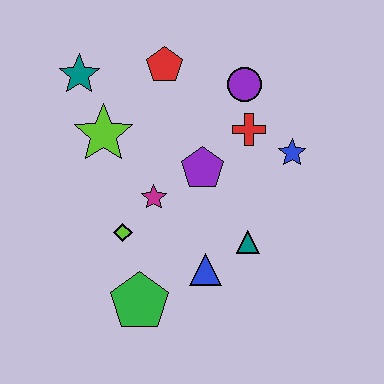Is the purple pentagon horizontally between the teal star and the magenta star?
No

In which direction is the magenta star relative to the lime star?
The magenta star is below the lime star.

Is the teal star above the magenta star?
Yes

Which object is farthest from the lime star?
The blue star is farthest from the lime star.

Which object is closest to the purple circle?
The red cross is closest to the purple circle.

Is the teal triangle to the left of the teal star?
No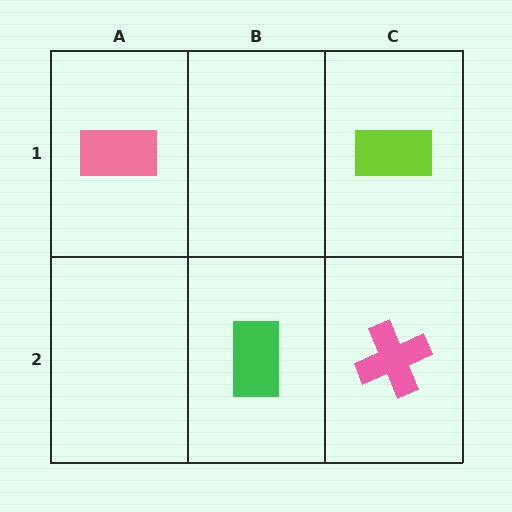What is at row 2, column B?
A green rectangle.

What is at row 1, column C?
A lime rectangle.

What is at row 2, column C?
A pink cross.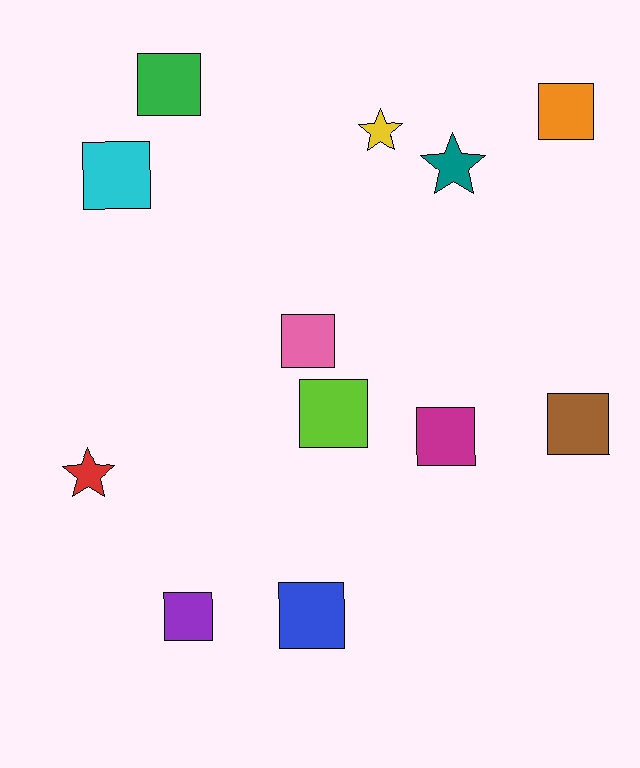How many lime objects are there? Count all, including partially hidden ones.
There is 1 lime object.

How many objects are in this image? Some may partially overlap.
There are 12 objects.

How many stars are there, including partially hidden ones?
There are 3 stars.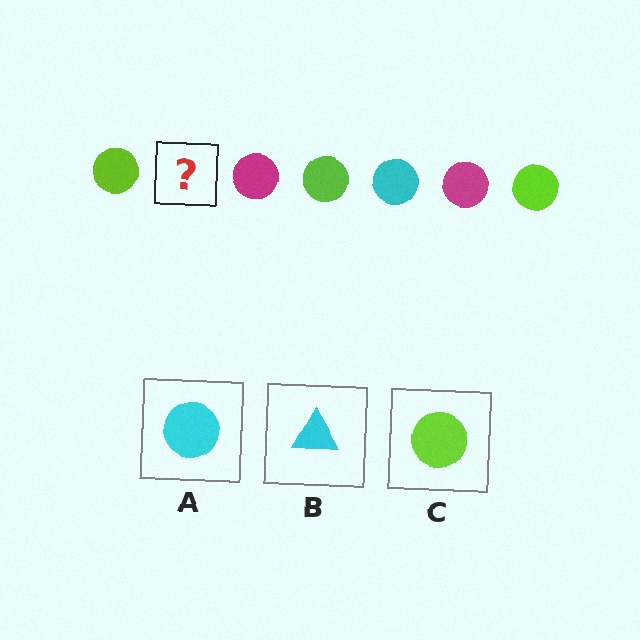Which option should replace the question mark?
Option A.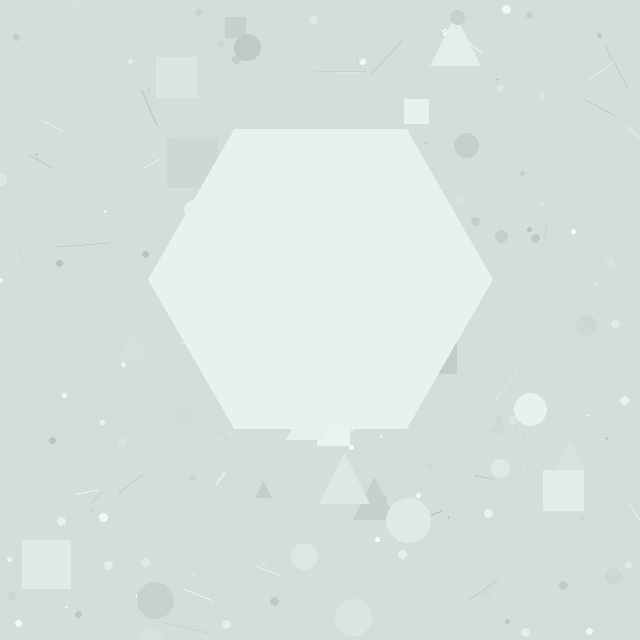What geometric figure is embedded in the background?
A hexagon is embedded in the background.